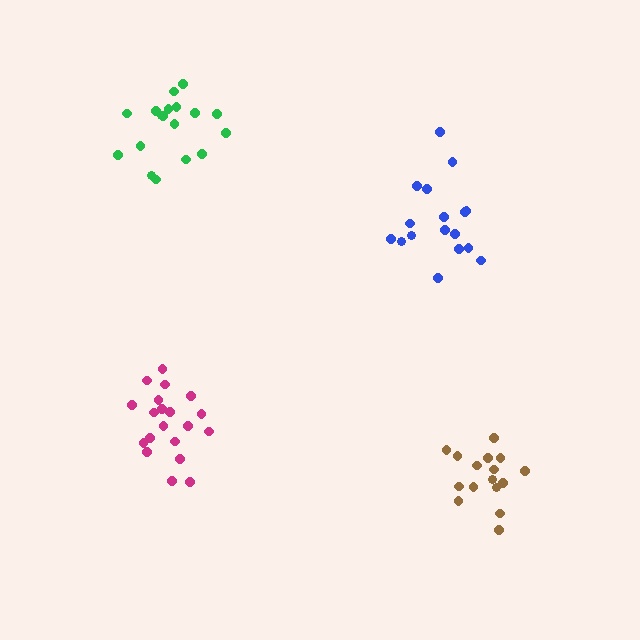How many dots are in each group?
Group 1: 17 dots, Group 2: 18 dots, Group 3: 16 dots, Group 4: 20 dots (71 total).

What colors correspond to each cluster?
The clusters are colored: blue, green, brown, magenta.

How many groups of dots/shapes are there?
There are 4 groups.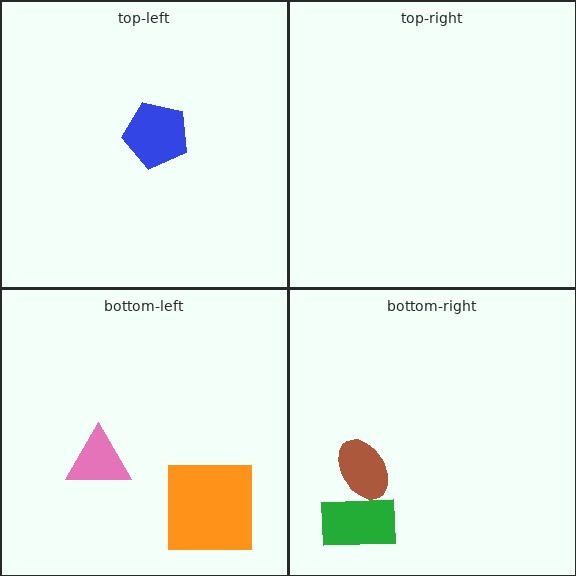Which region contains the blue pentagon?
The top-left region.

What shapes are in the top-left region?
The blue pentagon.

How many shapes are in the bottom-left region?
2.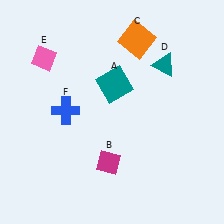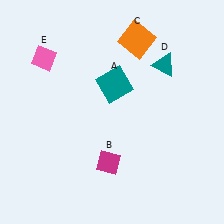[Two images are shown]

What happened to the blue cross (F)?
The blue cross (F) was removed in Image 2. It was in the top-left area of Image 1.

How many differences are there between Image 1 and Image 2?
There is 1 difference between the two images.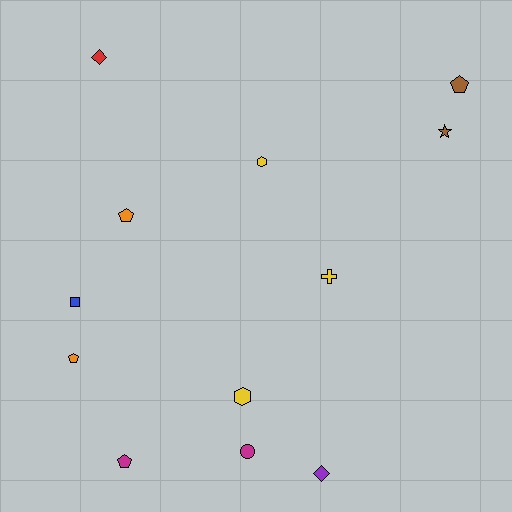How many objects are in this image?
There are 12 objects.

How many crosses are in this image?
There is 1 cross.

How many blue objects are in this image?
There is 1 blue object.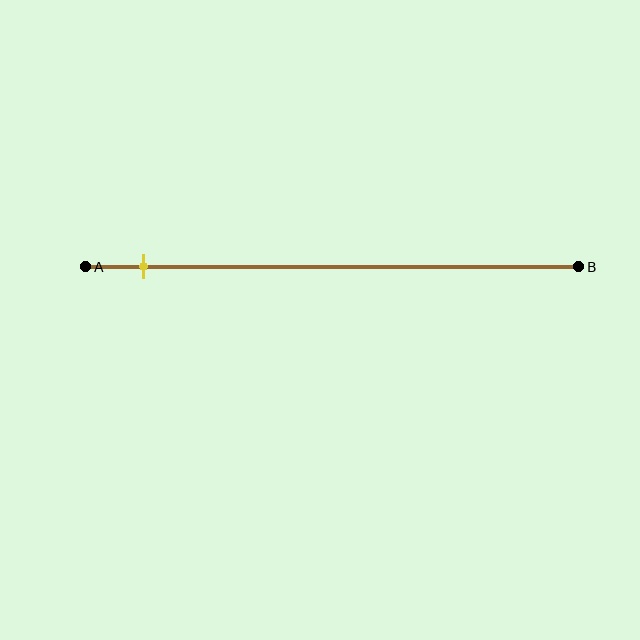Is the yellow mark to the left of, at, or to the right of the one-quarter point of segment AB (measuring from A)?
The yellow mark is to the left of the one-quarter point of segment AB.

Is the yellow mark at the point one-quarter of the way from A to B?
No, the mark is at about 10% from A, not at the 25% one-quarter point.